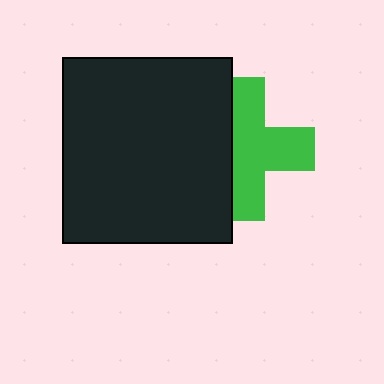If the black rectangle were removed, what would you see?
You would see the complete green cross.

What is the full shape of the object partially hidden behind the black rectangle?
The partially hidden object is a green cross.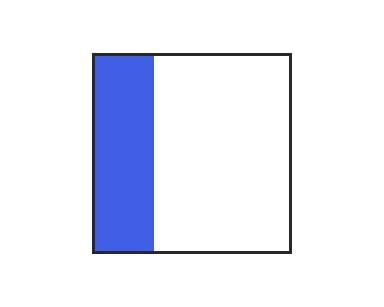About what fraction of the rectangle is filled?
About one third (1/3).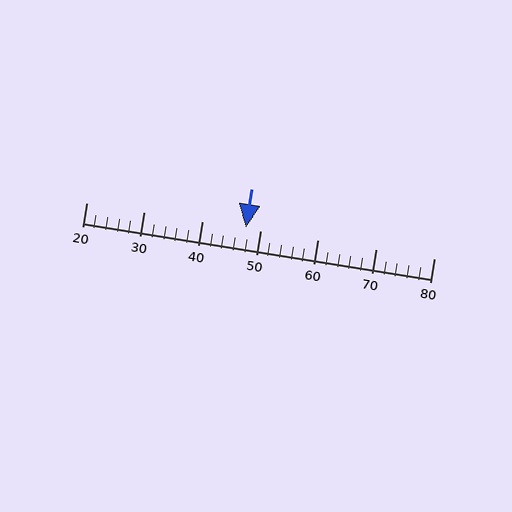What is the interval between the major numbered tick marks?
The major tick marks are spaced 10 units apart.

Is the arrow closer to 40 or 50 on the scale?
The arrow is closer to 50.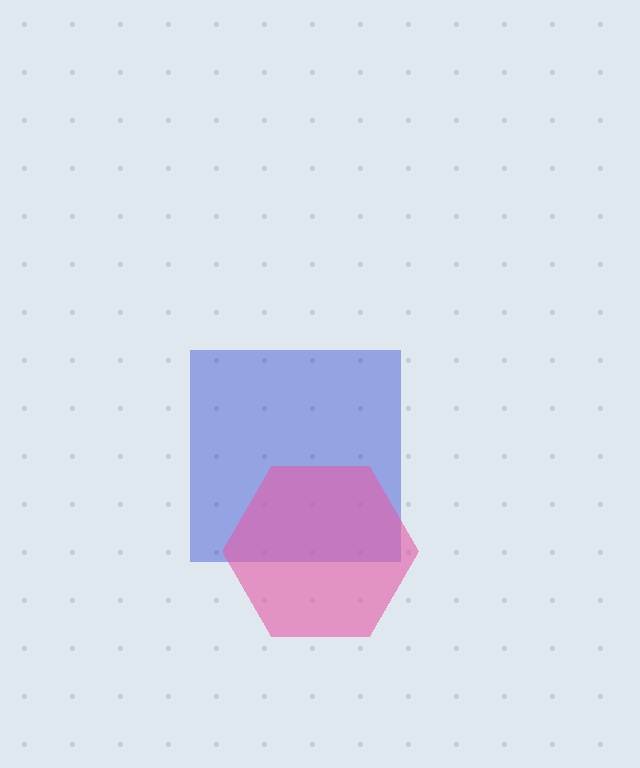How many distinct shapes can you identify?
There are 2 distinct shapes: a blue square, a pink hexagon.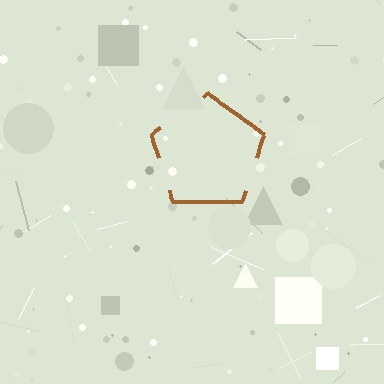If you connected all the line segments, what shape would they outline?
They would outline a pentagon.